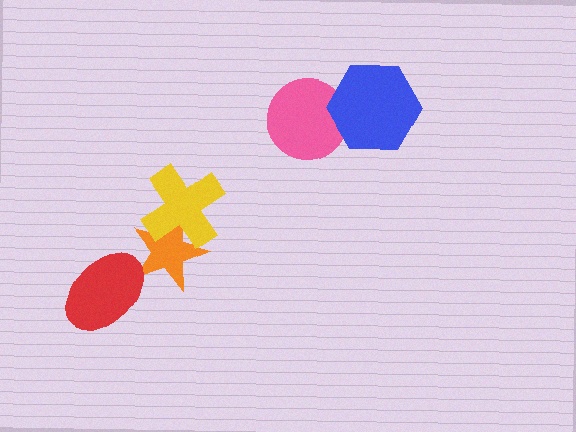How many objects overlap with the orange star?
2 objects overlap with the orange star.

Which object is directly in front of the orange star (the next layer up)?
The yellow cross is directly in front of the orange star.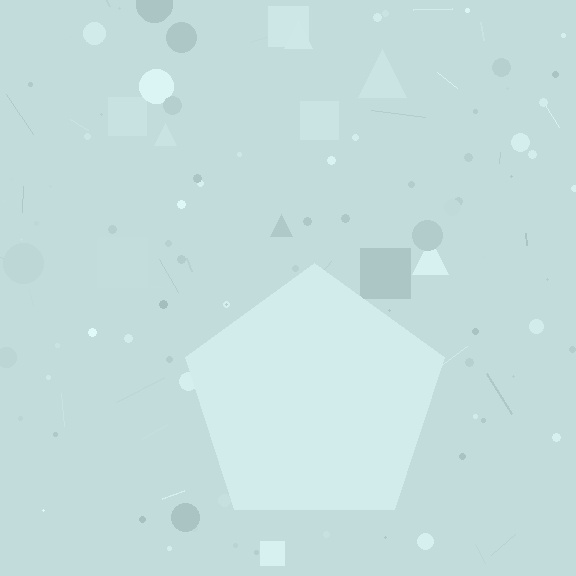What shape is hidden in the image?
A pentagon is hidden in the image.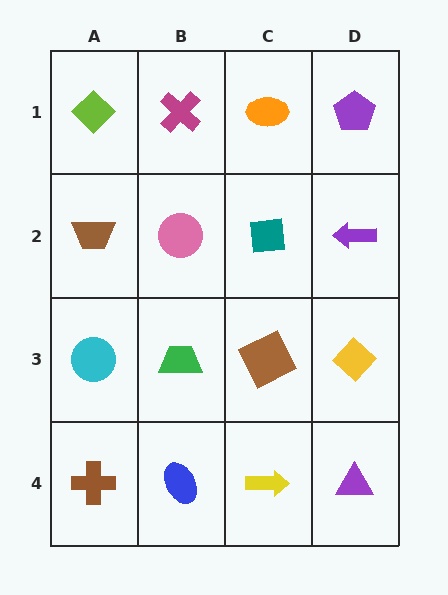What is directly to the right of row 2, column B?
A teal square.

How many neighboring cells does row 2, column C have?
4.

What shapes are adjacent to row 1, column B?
A pink circle (row 2, column B), a lime diamond (row 1, column A), an orange ellipse (row 1, column C).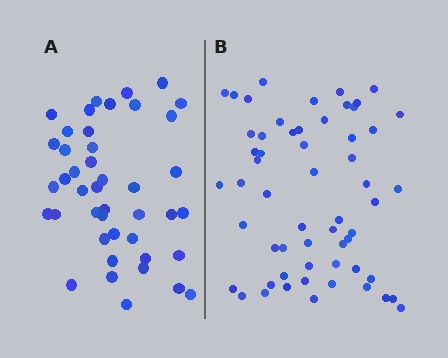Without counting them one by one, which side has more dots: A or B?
Region B (the right region) has more dots.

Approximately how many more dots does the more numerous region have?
Region B has approximately 15 more dots than region A.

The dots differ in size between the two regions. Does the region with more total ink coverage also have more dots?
No. Region A has more total ink coverage because its dots are larger, but region B actually contains more individual dots. Total area can be misleading — the number of items is what matters here.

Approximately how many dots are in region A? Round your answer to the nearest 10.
About 40 dots. (The exact count is 43, which rounds to 40.)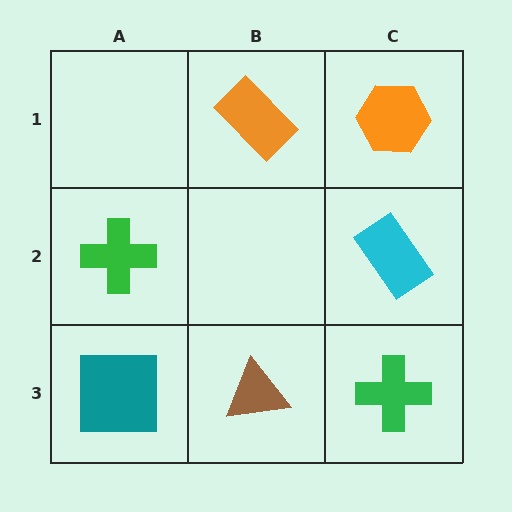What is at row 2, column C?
A cyan rectangle.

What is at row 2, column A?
A green cross.